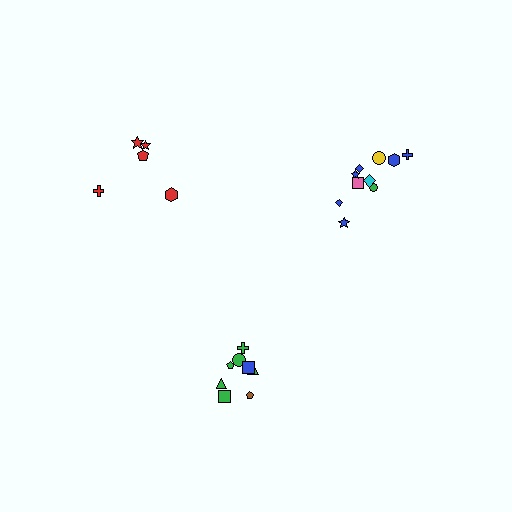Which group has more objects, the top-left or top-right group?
The top-right group.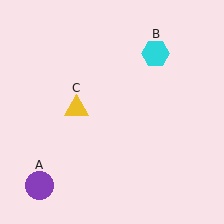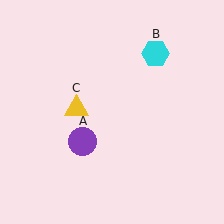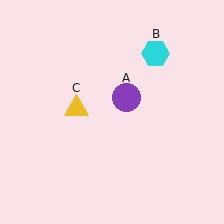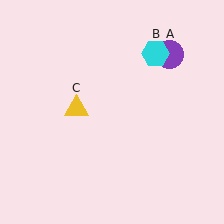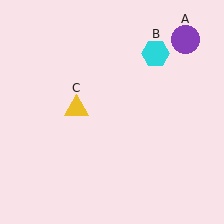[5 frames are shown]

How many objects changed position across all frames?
1 object changed position: purple circle (object A).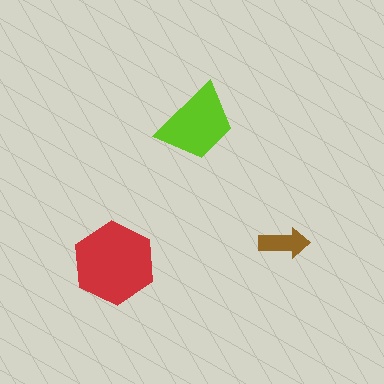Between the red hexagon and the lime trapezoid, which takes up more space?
The red hexagon.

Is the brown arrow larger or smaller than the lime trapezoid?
Smaller.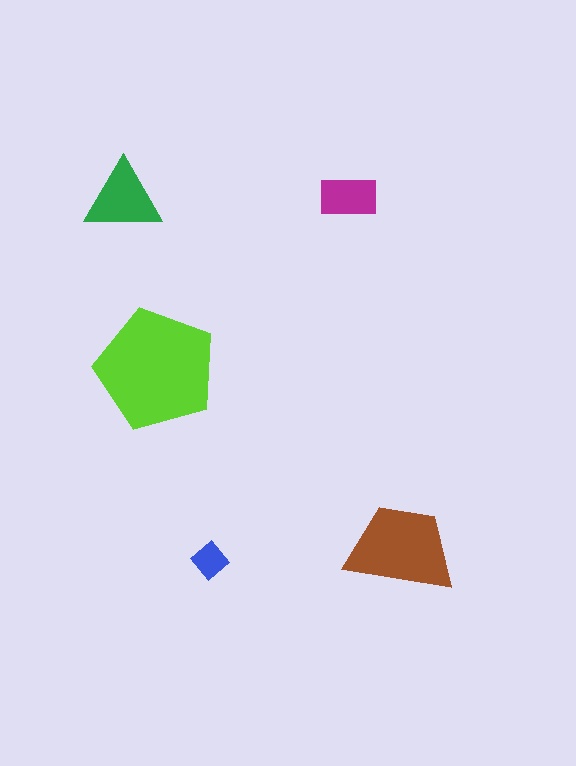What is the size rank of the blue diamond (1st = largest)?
5th.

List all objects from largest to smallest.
The lime pentagon, the brown trapezoid, the green triangle, the magenta rectangle, the blue diamond.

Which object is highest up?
The magenta rectangle is topmost.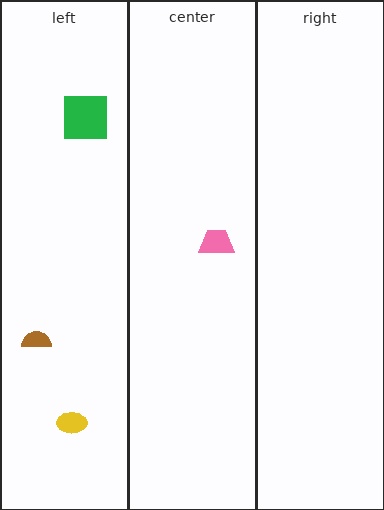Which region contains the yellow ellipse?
The left region.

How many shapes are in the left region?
3.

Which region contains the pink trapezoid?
The center region.